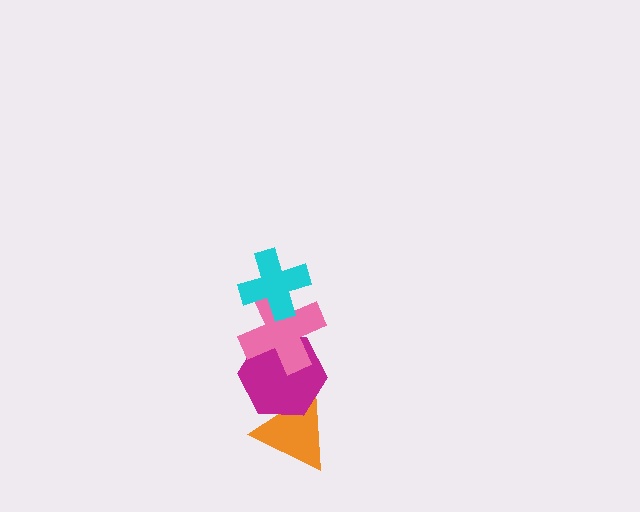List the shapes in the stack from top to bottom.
From top to bottom: the cyan cross, the pink cross, the magenta hexagon, the orange triangle.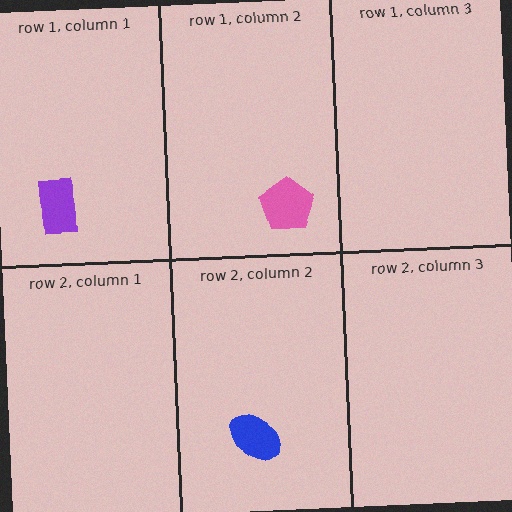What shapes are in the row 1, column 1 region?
The purple rectangle.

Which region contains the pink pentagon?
The row 1, column 2 region.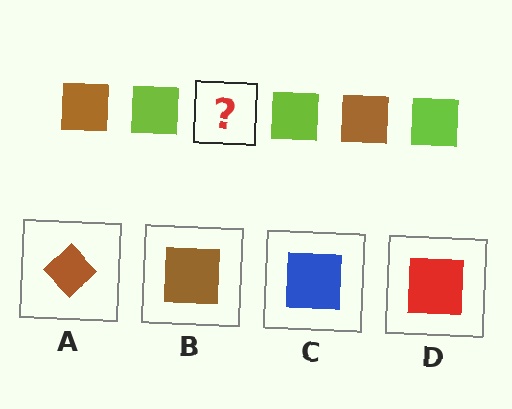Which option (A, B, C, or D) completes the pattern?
B.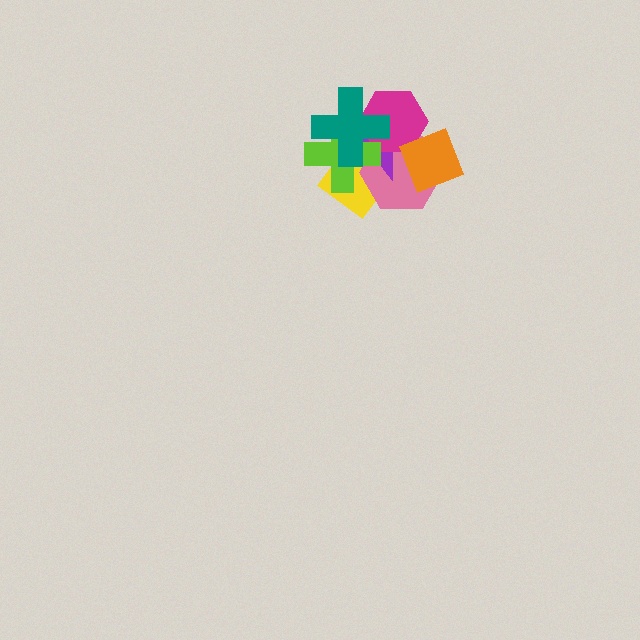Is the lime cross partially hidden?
Yes, it is partially covered by another shape.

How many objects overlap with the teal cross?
5 objects overlap with the teal cross.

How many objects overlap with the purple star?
6 objects overlap with the purple star.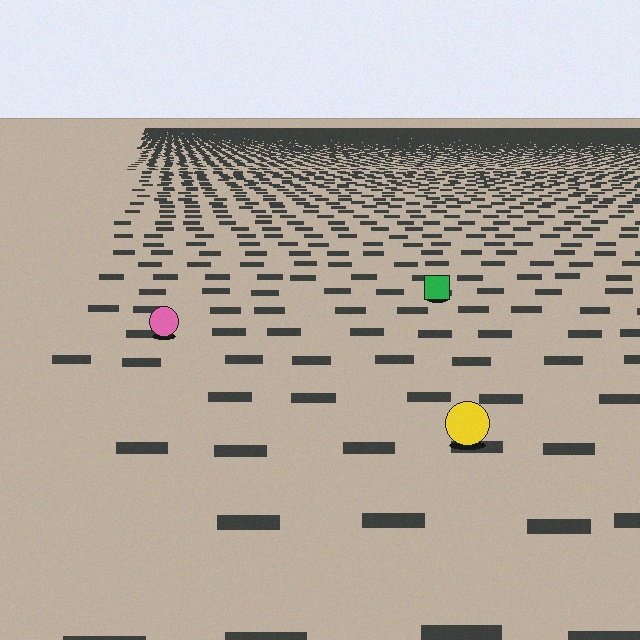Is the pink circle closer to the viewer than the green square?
Yes. The pink circle is closer — you can tell from the texture gradient: the ground texture is coarser near it.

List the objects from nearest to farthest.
From nearest to farthest: the yellow circle, the pink circle, the green square.